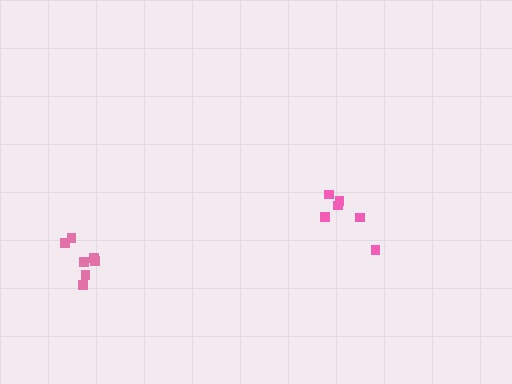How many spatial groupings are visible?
There are 2 spatial groupings.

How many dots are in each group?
Group 1: 6 dots, Group 2: 7 dots (13 total).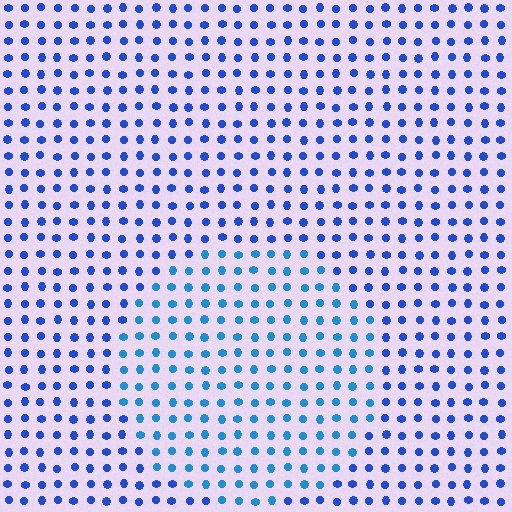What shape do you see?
I see a circle.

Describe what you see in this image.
The image is filled with small blue elements in a uniform arrangement. A circle-shaped region is visible where the elements are tinted to a slightly different hue, forming a subtle color boundary.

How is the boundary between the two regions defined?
The boundary is defined purely by a slight shift in hue (about 24 degrees). Spacing, size, and orientation are identical on both sides.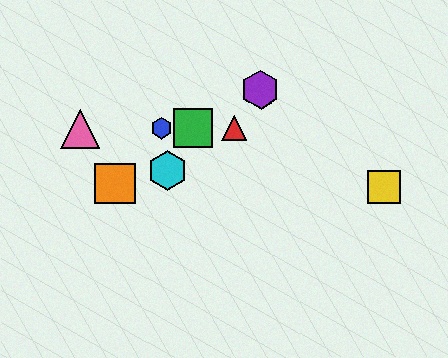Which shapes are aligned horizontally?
The red triangle, the blue hexagon, the green square, the pink triangle are aligned horizontally.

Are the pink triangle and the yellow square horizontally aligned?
No, the pink triangle is at y≈129 and the yellow square is at y≈187.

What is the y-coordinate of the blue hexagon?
The blue hexagon is at y≈129.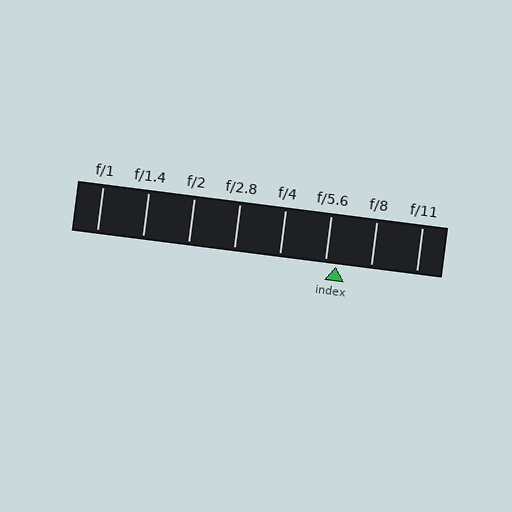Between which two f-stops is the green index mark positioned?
The index mark is between f/5.6 and f/8.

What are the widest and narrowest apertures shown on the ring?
The widest aperture shown is f/1 and the narrowest is f/11.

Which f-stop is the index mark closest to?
The index mark is closest to f/5.6.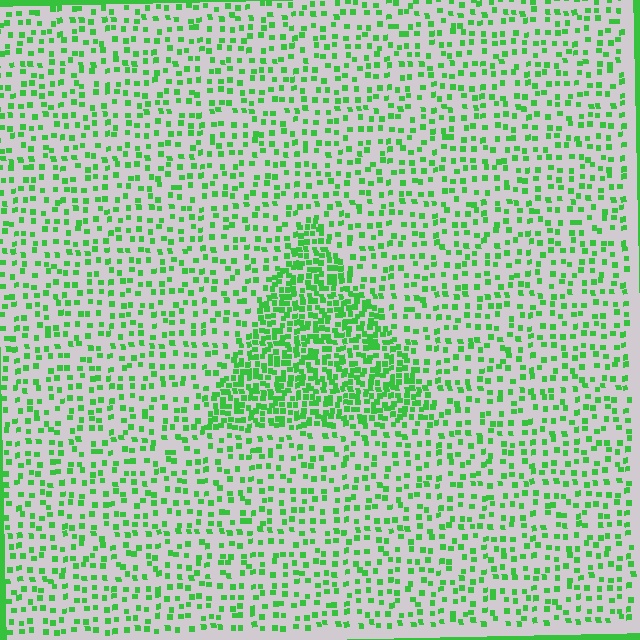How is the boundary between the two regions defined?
The boundary is defined by a change in element density (approximately 2.4x ratio). All elements are the same color, size, and shape.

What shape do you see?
I see a triangle.